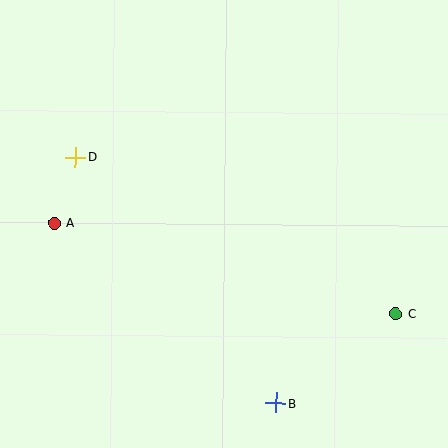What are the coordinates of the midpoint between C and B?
The midpoint between C and B is at (336, 358).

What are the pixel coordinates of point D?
Point D is at (75, 157).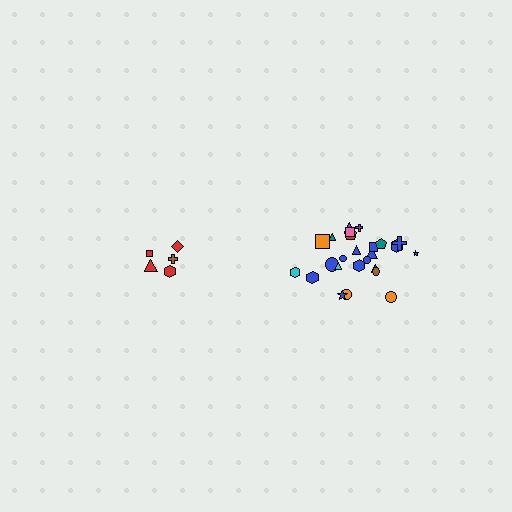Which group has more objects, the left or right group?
The right group.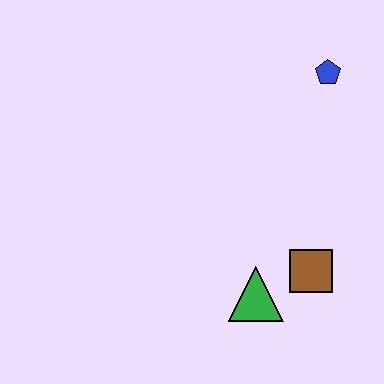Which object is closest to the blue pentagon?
The brown square is closest to the blue pentagon.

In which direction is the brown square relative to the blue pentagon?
The brown square is below the blue pentagon.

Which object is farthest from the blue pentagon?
The green triangle is farthest from the blue pentagon.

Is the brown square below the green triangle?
No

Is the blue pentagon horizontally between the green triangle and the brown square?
No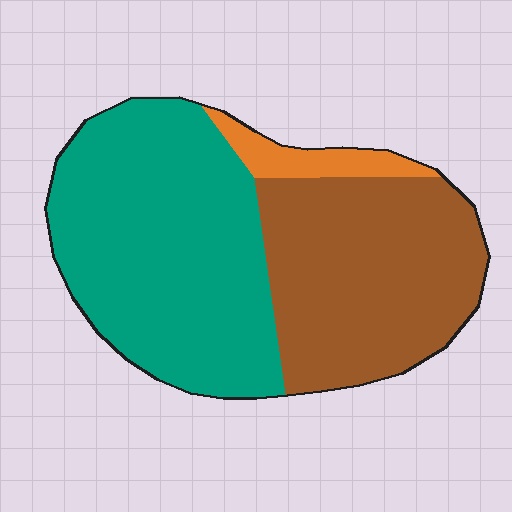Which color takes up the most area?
Teal, at roughly 55%.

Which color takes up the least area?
Orange, at roughly 5%.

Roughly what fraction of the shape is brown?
Brown takes up about two fifths (2/5) of the shape.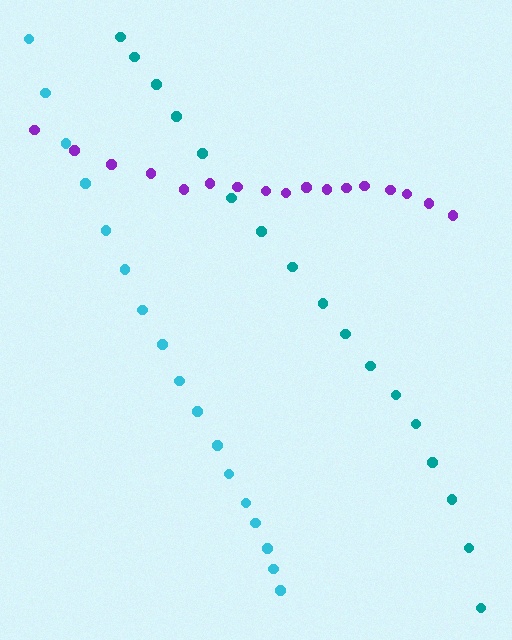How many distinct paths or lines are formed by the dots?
There are 3 distinct paths.